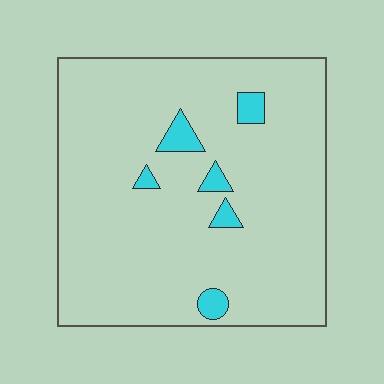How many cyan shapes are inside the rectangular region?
6.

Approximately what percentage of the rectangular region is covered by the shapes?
Approximately 5%.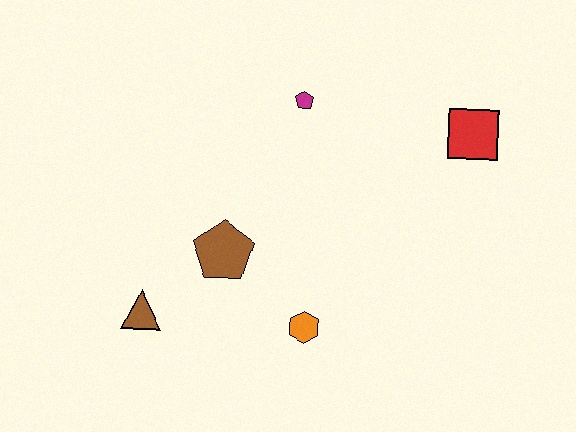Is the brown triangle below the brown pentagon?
Yes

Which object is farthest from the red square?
The brown triangle is farthest from the red square.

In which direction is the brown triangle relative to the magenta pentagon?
The brown triangle is below the magenta pentagon.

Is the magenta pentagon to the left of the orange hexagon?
Yes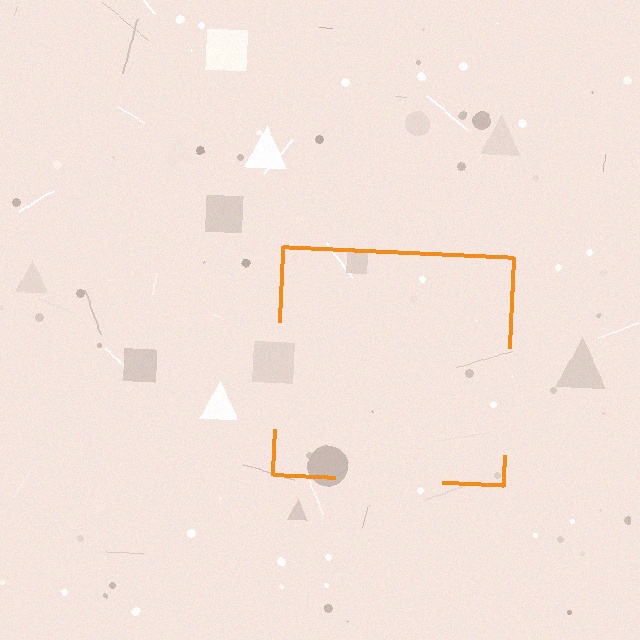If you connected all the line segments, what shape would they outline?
They would outline a square.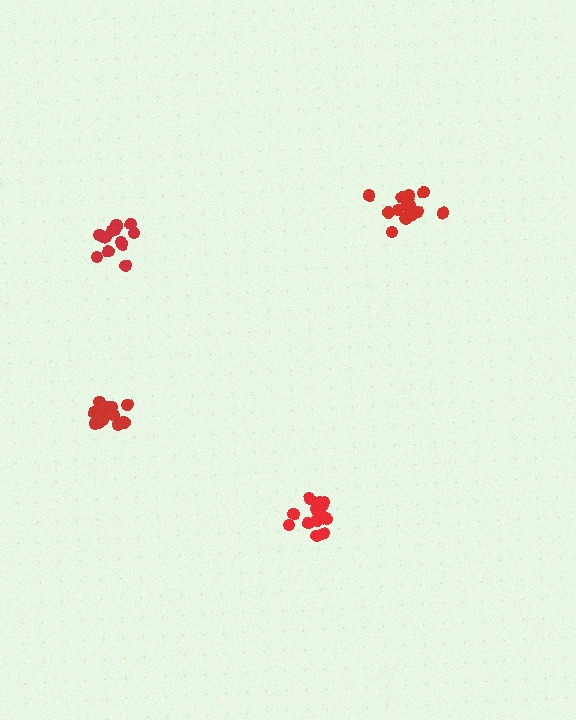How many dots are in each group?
Group 1: 14 dots, Group 2: 15 dots, Group 3: 14 dots, Group 4: 13 dots (56 total).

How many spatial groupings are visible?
There are 4 spatial groupings.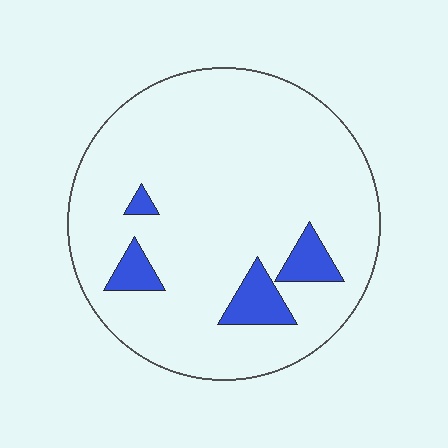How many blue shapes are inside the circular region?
4.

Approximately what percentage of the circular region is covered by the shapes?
Approximately 10%.